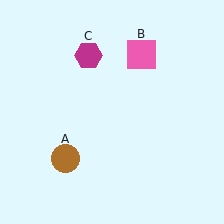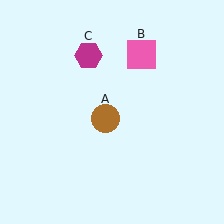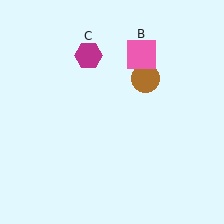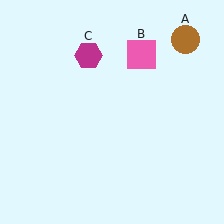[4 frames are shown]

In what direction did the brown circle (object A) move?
The brown circle (object A) moved up and to the right.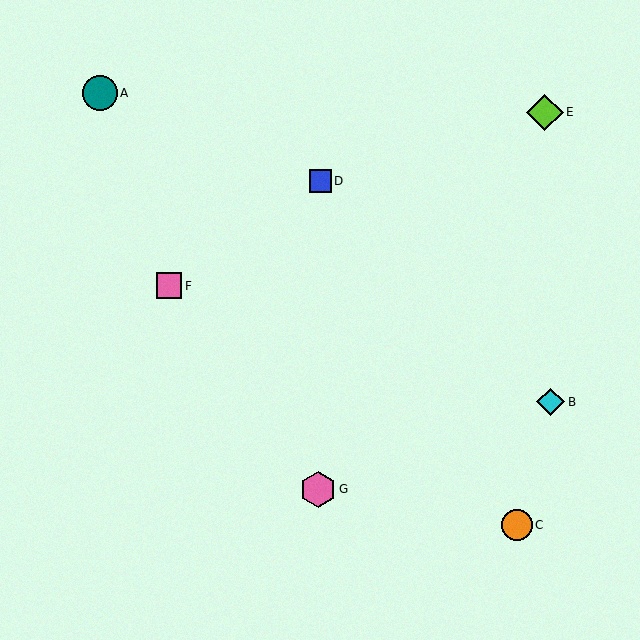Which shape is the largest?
The lime diamond (labeled E) is the largest.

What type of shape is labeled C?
Shape C is an orange circle.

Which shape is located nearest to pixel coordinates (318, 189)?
The blue square (labeled D) at (320, 181) is nearest to that location.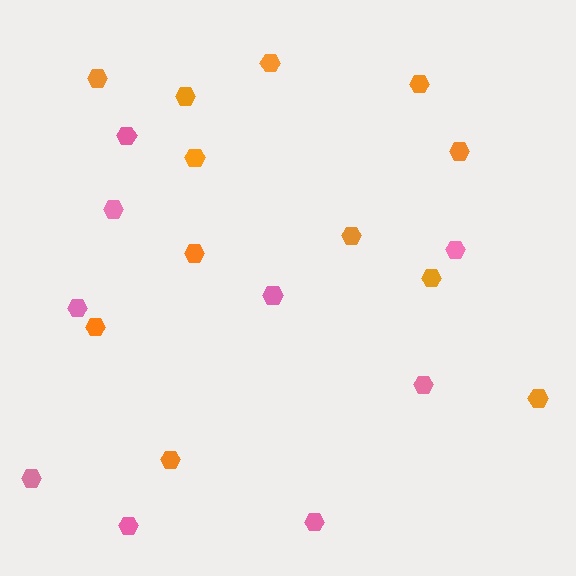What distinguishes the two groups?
There are 2 groups: one group of orange hexagons (12) and one group of pink hexagons (9).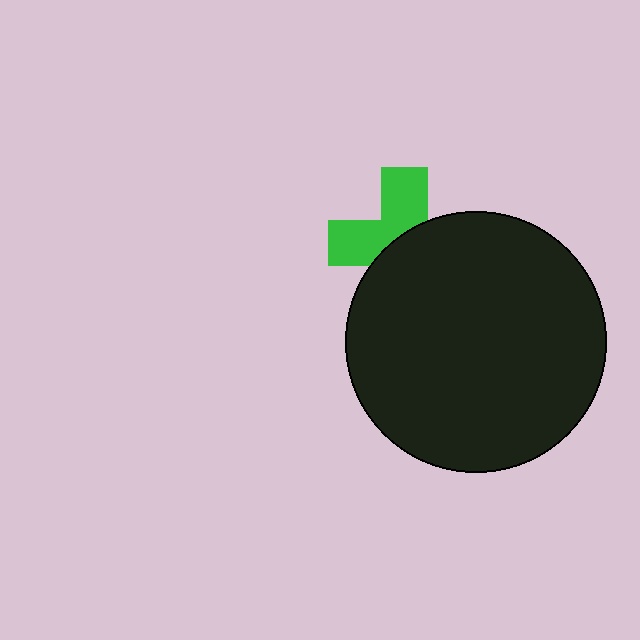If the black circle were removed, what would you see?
You would see the complete green cross.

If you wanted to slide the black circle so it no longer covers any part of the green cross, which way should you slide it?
Slide it down — that is the most direct way to separate the two shapes.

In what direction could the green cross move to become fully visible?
The green cross could move up. That would shift it out from behind the black circle entirely.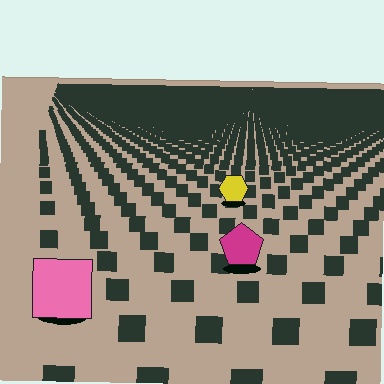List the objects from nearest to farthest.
From nearest to farthest: the pink square, the magenta pentagon, the yellow hexagon.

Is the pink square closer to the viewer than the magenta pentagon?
Yes. The pink square is closer — you can tell from the texture gradient: the ground texture is coarser near it.